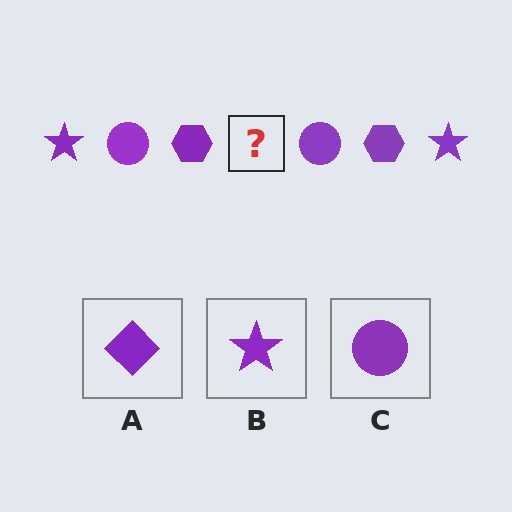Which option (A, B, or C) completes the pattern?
B.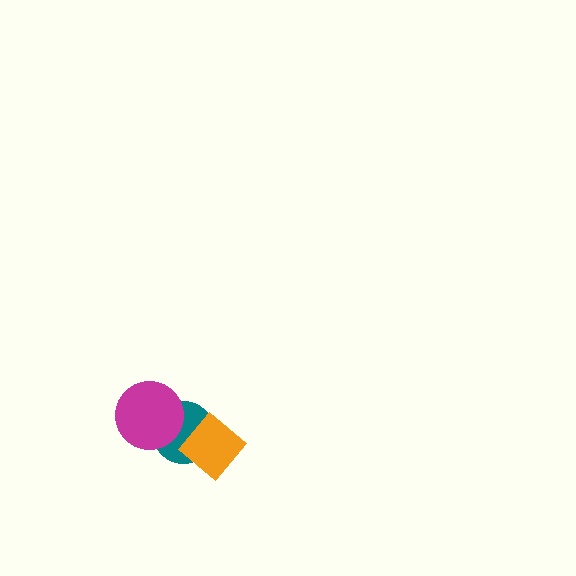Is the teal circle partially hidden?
Yes, it is partially covered by another shape.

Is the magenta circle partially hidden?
No, no other shape covers it.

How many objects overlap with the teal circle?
2 objects overlap with the teal circle.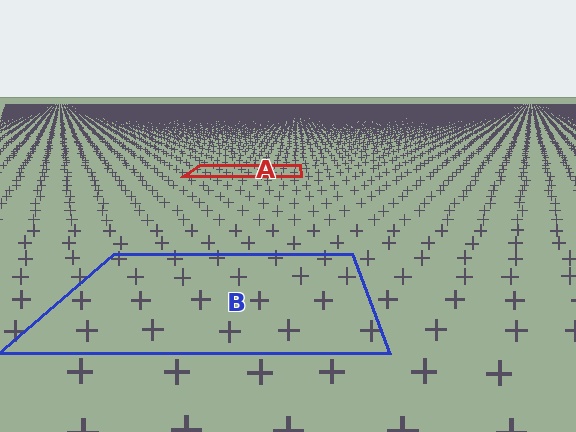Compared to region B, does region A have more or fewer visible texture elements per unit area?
Region A has more texture elements per unit area — they are packed more densely because it is farther away.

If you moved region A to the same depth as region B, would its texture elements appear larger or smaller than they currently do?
They would appear larger. At a closer depth, the same texture elements are projected at a bigger on-screen size.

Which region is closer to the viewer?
Region B is closer. The texture elements there are larger and more spread out.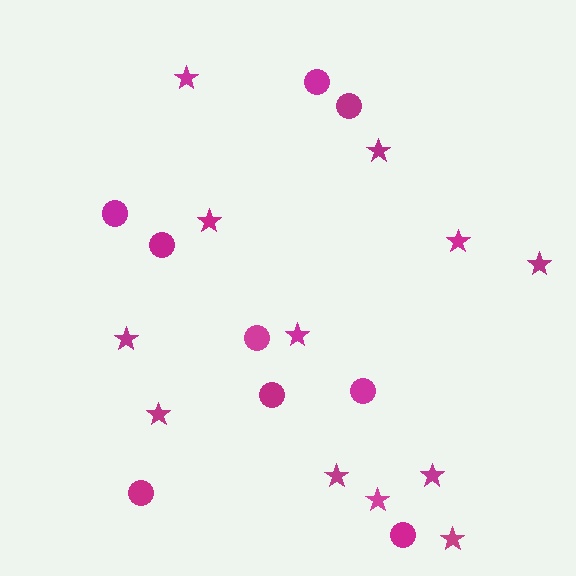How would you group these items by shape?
There are 2 groups: one group of circles (9) and one group of stars (12).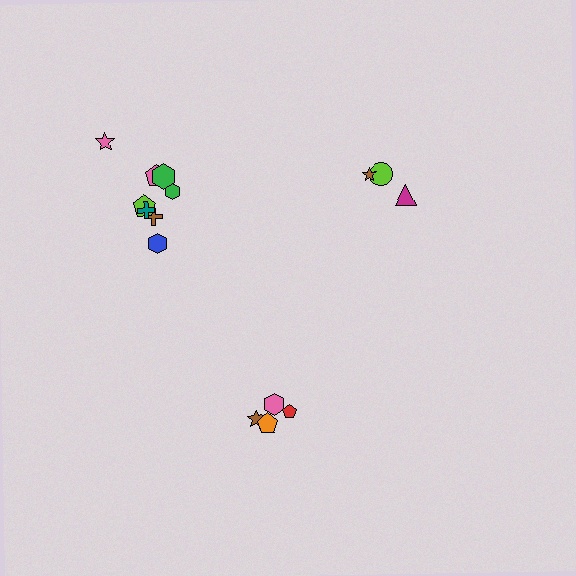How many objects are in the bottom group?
There are 4 objects.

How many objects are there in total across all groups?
There are 15 objects.